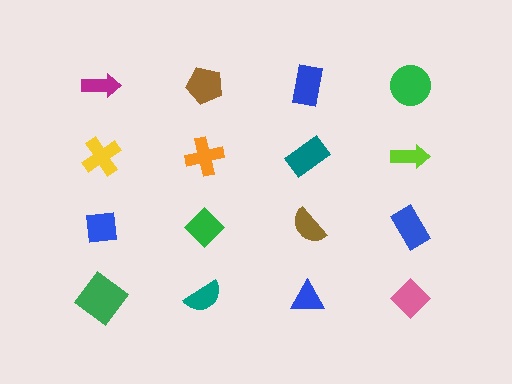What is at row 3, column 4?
A blue rectangle.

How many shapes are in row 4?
4 shapes.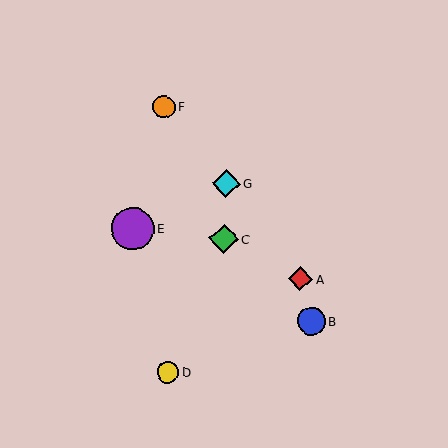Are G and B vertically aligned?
No, G is at x≈226 and B is at x≈311.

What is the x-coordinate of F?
Object F is at x≈164.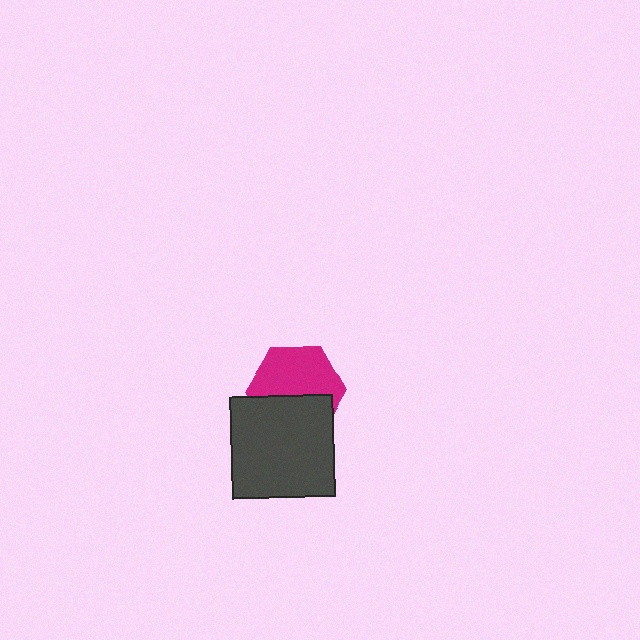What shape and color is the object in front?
The object in front is a dark gray square.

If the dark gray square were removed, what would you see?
You would see the complete magenta hexagon.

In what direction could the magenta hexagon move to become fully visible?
The magenta hexagon could move up. That would shift it out from behind the dark gray square entirely.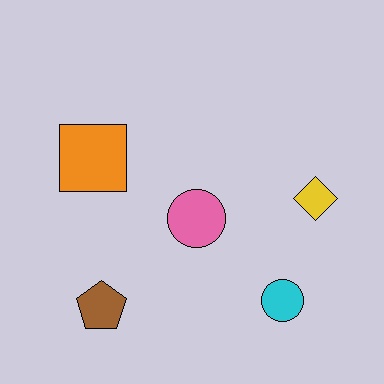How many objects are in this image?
There are 5 objects.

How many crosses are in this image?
There are no crosses.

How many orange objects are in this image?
There is 1 orange object.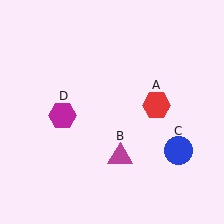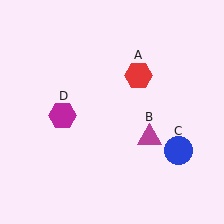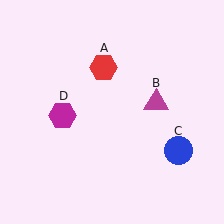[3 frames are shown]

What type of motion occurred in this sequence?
The red hexagon (object A), magenta triangle (object B) rotated counterclockwise around the center of the scene.